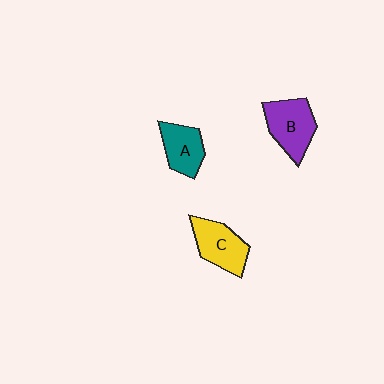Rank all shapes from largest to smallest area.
From largest to smallest: B (purple), C (yellow), A (teal).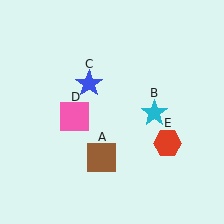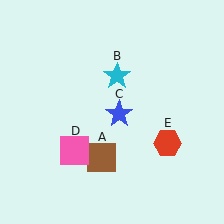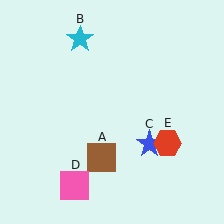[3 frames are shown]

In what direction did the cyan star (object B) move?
The cyan star (object B) moved up and to the left.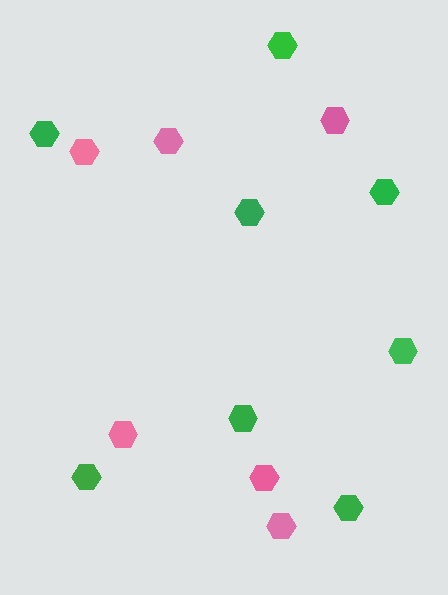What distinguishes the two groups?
There are 2 groups: one group of pink hexagons (6) and one group of green hexagons (8).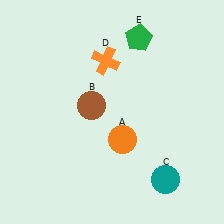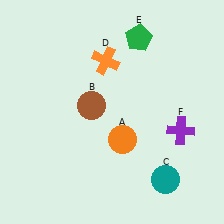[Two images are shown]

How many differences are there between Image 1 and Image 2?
There is 1 difference between the two images.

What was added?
A purple cross (F) was added in Image 2.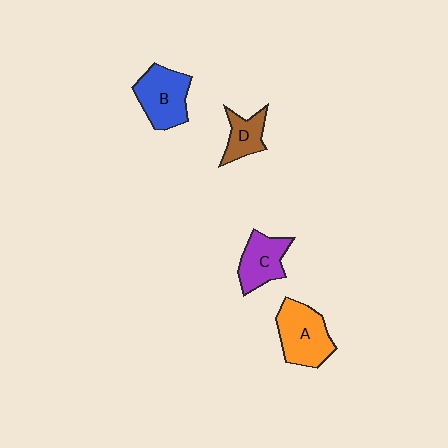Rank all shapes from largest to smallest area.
From largest to smallest: A (orange), B (blue), C (purple), D (brown).